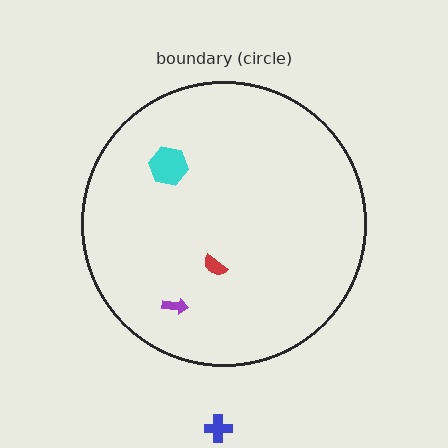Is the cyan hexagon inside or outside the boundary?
Inside.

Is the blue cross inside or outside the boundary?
Outside.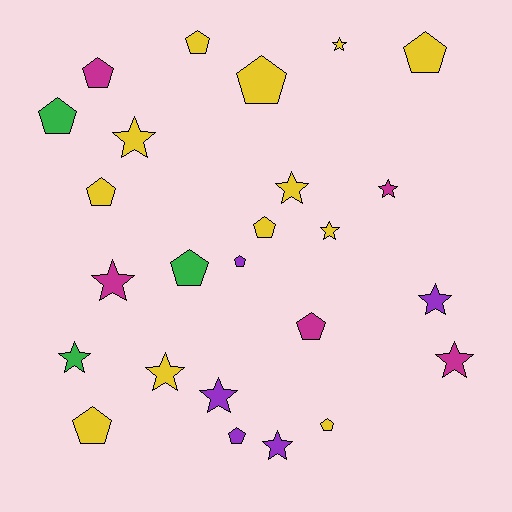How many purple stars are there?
There are 3 purple stars.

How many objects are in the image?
There are 25 objects.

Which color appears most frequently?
Yellow, with 12 objects.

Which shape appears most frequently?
Pentagon, with 13 objects.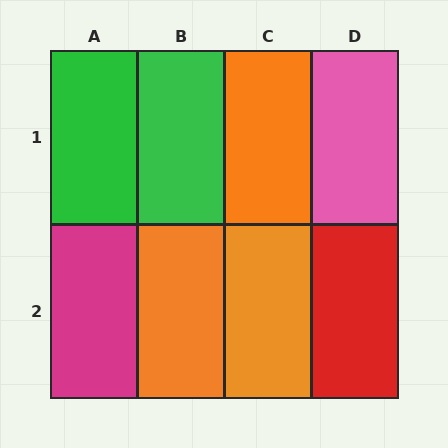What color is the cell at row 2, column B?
Orange.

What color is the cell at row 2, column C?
Orange.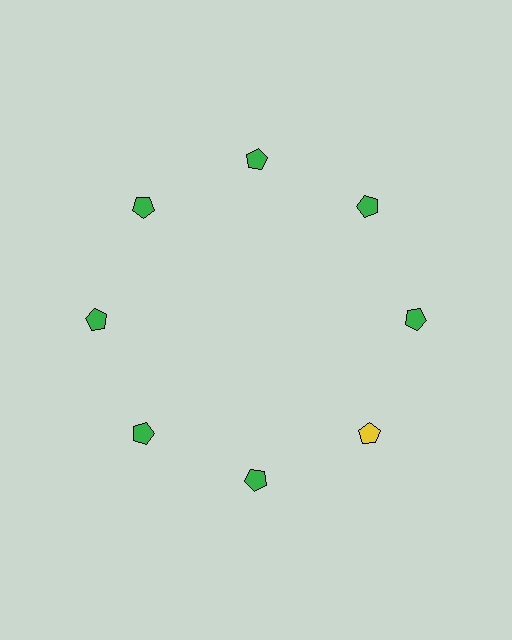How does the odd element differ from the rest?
It has a different color: yellow instead of green.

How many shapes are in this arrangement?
There are 8 shapes arranged in a ring pattern.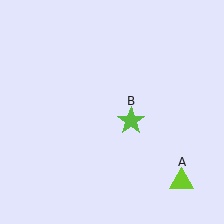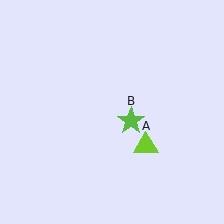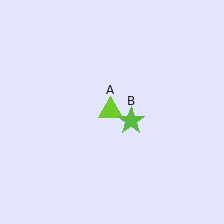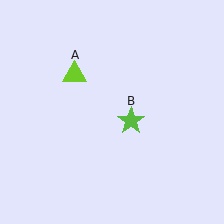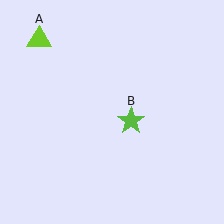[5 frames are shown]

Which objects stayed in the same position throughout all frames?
Lime star (object B) remained stationary.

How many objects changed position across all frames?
1 object changed position: lime triangle (object A).